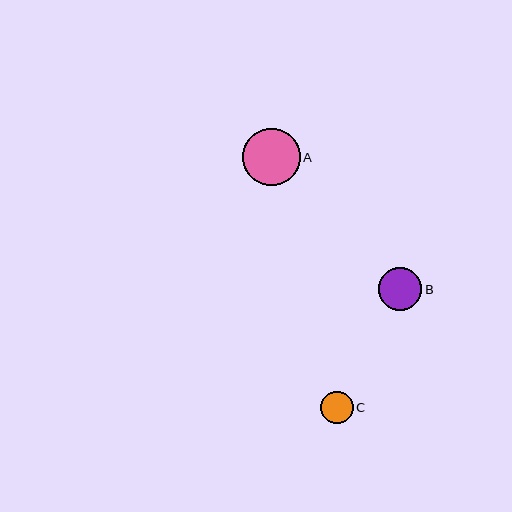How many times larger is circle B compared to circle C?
Circle B is approximately 1.3 times the size of circle C.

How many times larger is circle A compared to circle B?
Circle A is approximately 1.3 times the size of circle B.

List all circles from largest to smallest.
From largest to smallest: A, B, C.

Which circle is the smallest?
Circle C is the smallest with a size of approximately 32 pixels.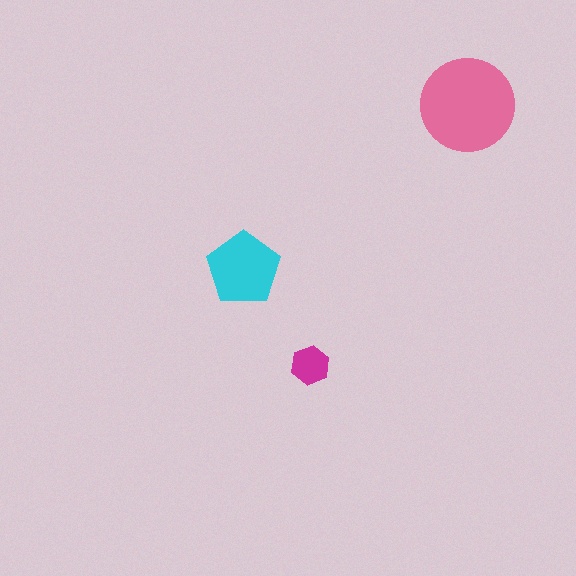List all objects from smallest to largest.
The magenta hexagon, the cyan pentagon, the pink circle.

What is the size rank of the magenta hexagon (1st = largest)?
3rd.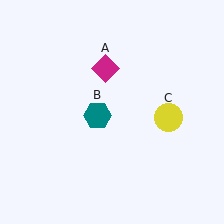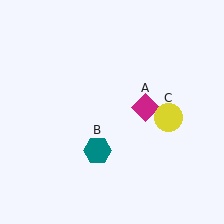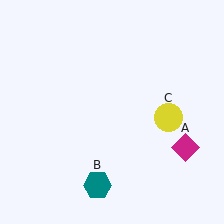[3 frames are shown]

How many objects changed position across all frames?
2 objects changed position: magenta diamond (object A), teal hexagon (object B).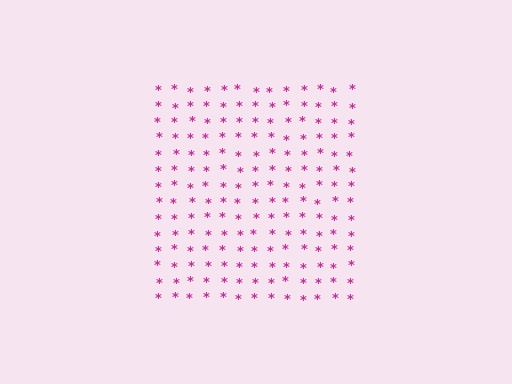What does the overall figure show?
The overall figure shows a square.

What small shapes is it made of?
It is made of small asterisks.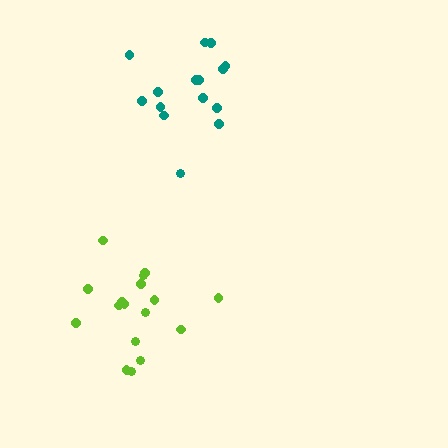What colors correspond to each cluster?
The clusters are colored: lime, teal.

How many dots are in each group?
Group 1: 18 dots, Group 2: 15 dots (33 total).